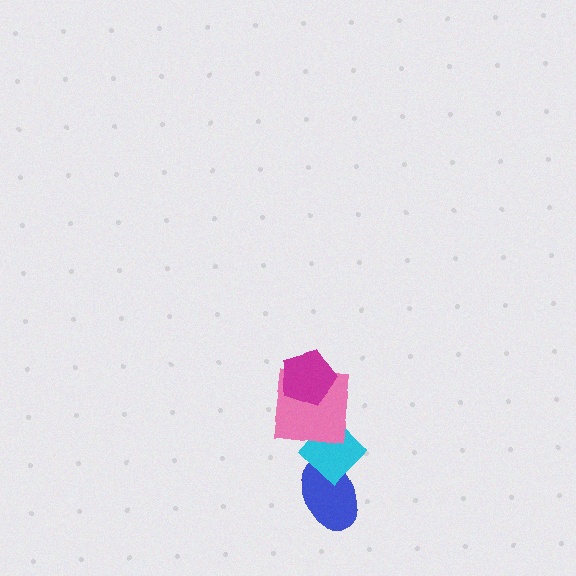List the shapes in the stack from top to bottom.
From top to bottom: the magenta pentagon, the pink square, the cyan diamond, the blue ellipse.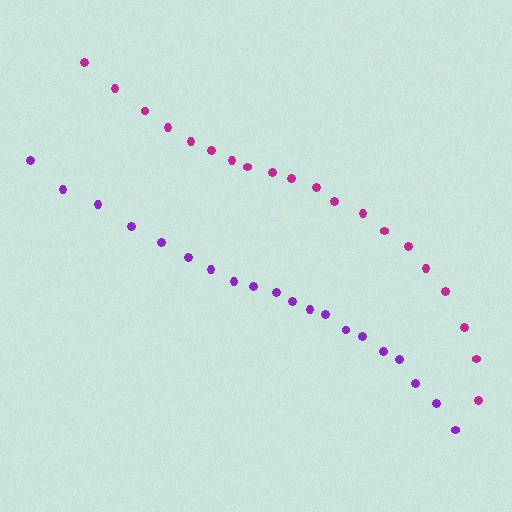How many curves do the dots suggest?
There are 2 distinct paths.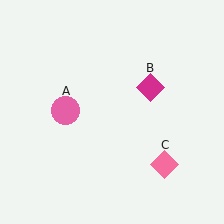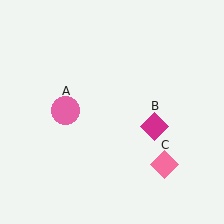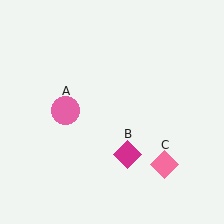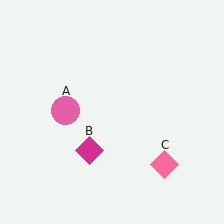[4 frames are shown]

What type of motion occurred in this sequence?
The magenta diamond (object B) rotated clockwise around the center of the scene.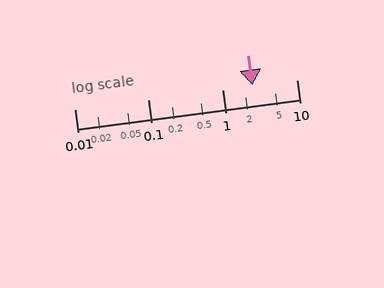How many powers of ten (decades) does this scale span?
The scale spans 3 decades, from 0.01 to 10.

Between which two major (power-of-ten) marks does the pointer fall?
The pointer is between 1 and 10.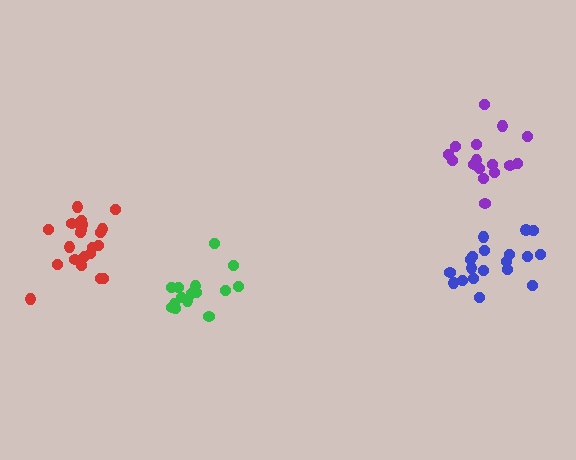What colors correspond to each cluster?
The clusters are colored: purple, blue, red, green.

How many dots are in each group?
Group 1: 16 dots, Group 2: 19 dots, Group 3: 21 dots, Group 4: 15 dots (71 total).